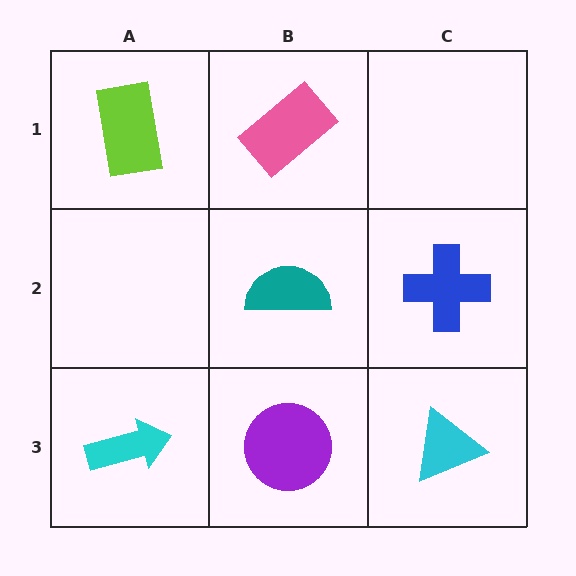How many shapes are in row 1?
2 shapes.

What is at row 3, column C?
A cyan triangle.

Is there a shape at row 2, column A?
No, that cell is empty.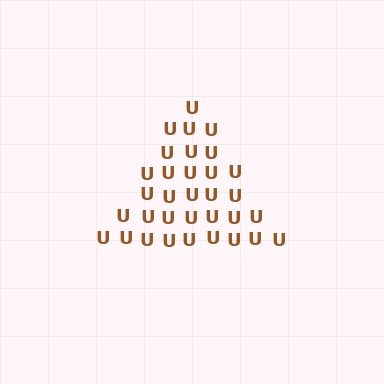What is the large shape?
The large shape is a triangle.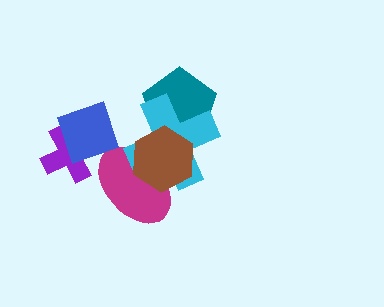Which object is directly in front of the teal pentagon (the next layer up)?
The cyan cross is directly in front of the teal pentagon.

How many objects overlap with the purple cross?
1 object overlaps with the purple cross.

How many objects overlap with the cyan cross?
3 objects overlap with the cyan cross.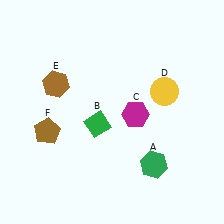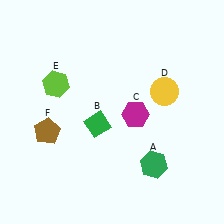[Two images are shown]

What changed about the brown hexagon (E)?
In Image 1, E is brown. In Image 2, it changed to lime.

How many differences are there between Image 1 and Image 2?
There is 1 difference between the two images.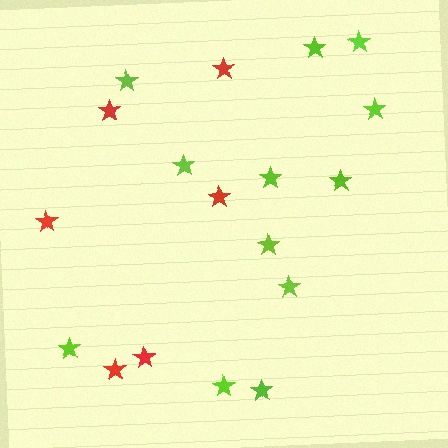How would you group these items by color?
There are 2 groups: one group of lime stars (12) and one group of red stars (6).